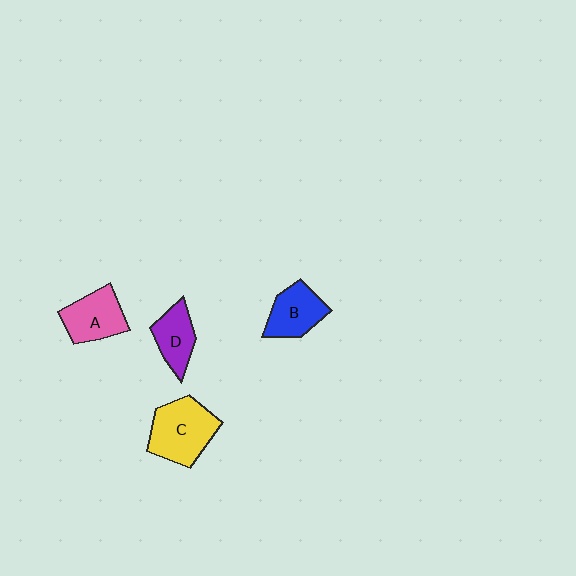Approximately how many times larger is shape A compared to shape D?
Approximately 1.2 times.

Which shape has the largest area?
Shape C (yellow).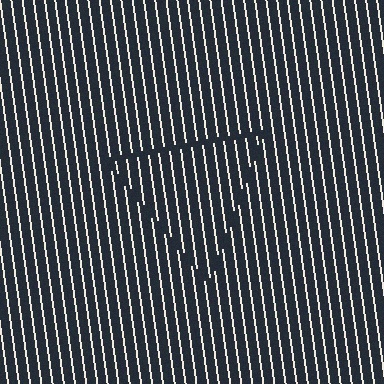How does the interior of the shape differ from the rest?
The interior of the shape contains the same grating, shifted by half a period — the contour is defined by the phase discontinuity where line-ends from the inner and outer gratings abut.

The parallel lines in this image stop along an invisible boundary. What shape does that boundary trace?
An illusory triangle. The interior of the shape contains the same grating, shifted by half a period — the contour is defined by the phase discontinuity where line-ends from the inner and outer gratings abut.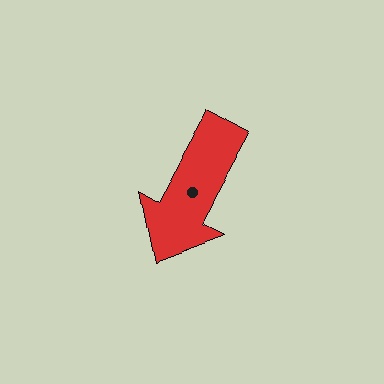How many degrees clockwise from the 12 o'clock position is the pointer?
Approximately 209 degrees.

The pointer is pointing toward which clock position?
Roughly 7 o'clock.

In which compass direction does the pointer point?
Southwest.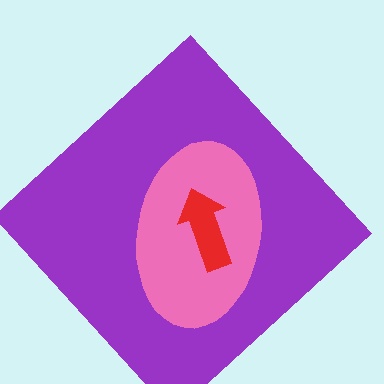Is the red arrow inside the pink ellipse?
Yes.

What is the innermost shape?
The red arrow.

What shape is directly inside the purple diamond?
The pink ellipse.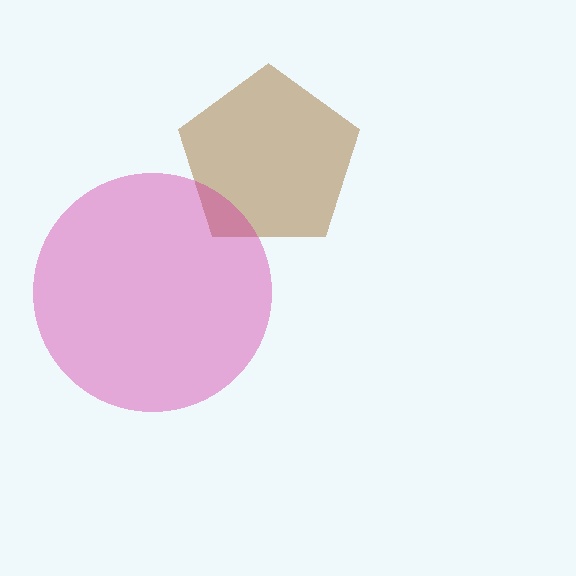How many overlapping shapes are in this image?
There are 2 overlapping shapes in the image.